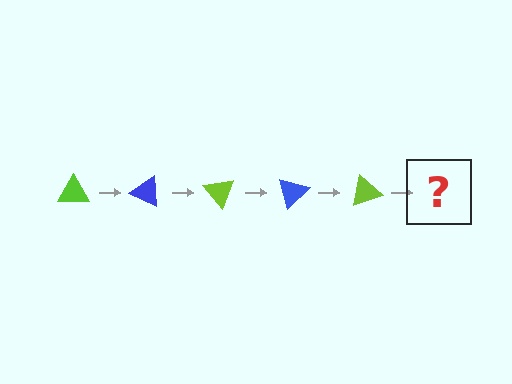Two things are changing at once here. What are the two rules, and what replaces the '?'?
The two rules are that it rotates 25 degrees each step and the color cycles through lime and blue. The '?' should be a blue triangle, rotated 125 degrees from the start.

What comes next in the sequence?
The next element should be a blue triangle, rotated 125 degrees from the start.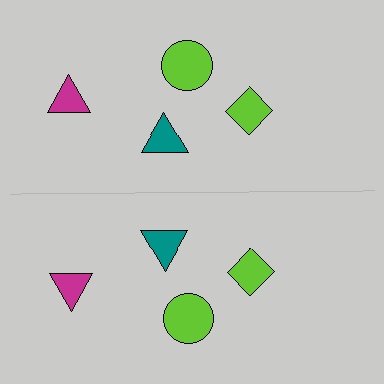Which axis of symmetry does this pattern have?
The pattern has a horizontal axis of symmetry running through the center of the image.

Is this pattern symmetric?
Yes, this pattern has bilateral (reflection) symmetry.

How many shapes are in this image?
There are 8 shapes in this image.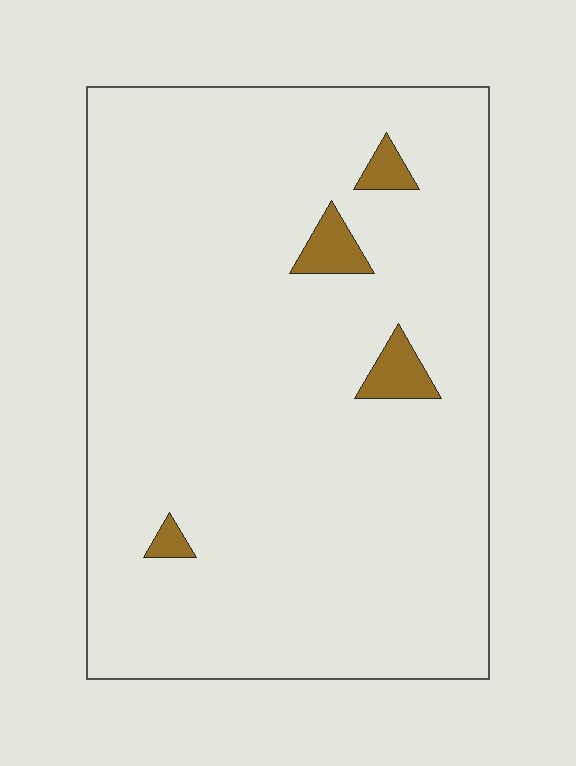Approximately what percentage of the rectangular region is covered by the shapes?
Approximately 5%.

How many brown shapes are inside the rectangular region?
4.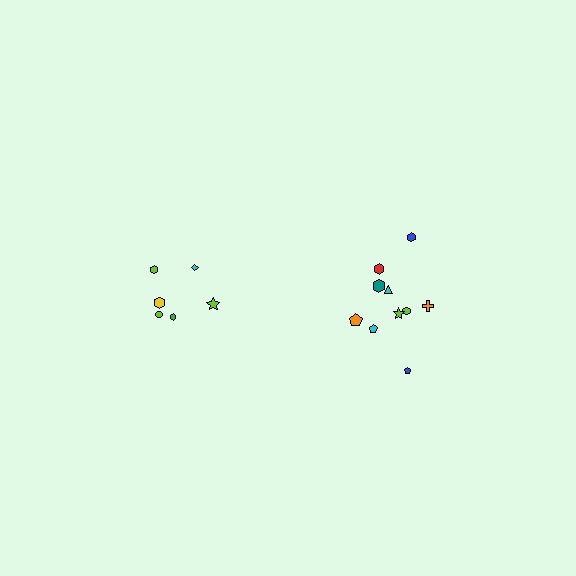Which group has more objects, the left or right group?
The right group.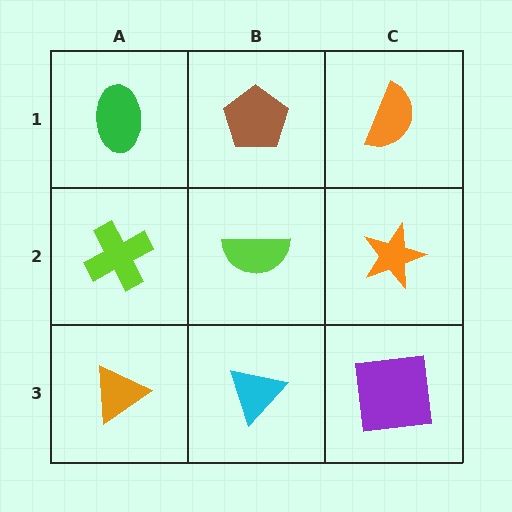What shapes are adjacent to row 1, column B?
A lime semicircle (row 2, column B), a green ellipse (row 1, column A), an orange semicircle (row 1, column C).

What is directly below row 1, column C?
An orange star.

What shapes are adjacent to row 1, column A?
A lime cross (row 2, column A), a brown pentagon (row 1, column B).